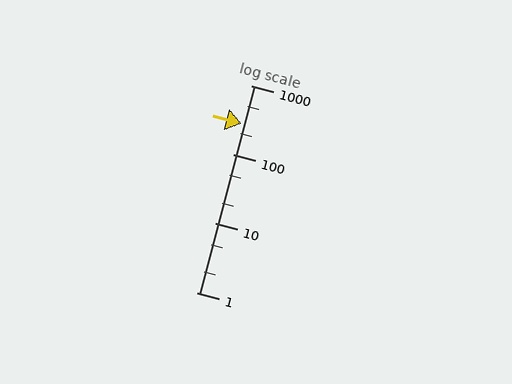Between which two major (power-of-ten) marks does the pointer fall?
The pointer is between 100 and 1000.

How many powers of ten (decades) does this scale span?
The scale spans 3 decades, from 1 to 1000.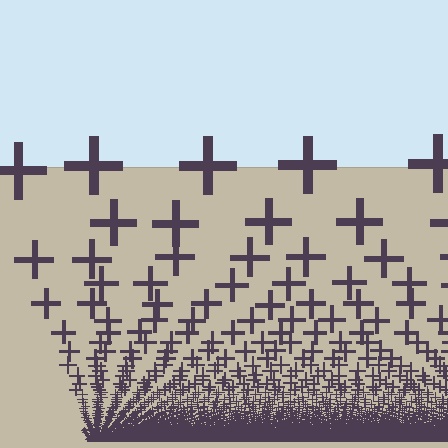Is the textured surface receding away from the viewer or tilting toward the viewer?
The surface appears to tilt toward the viewer. Texture elements get larger and sparser toward the top.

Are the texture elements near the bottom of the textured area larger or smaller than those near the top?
Smaller. The gradient is inverted — elements near the bottom are smaller and denser.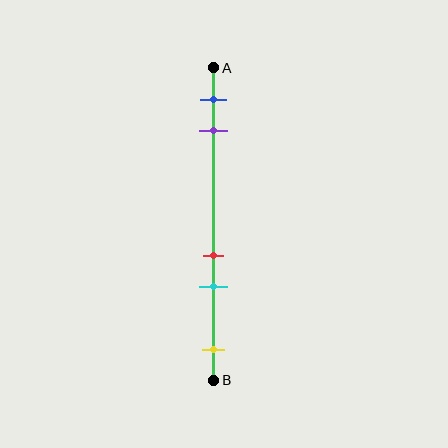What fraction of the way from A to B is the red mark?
The red mark is approximately 60% (0.6) of the way from A to B.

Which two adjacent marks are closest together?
The red and cyan marks are the closest adjacent pair.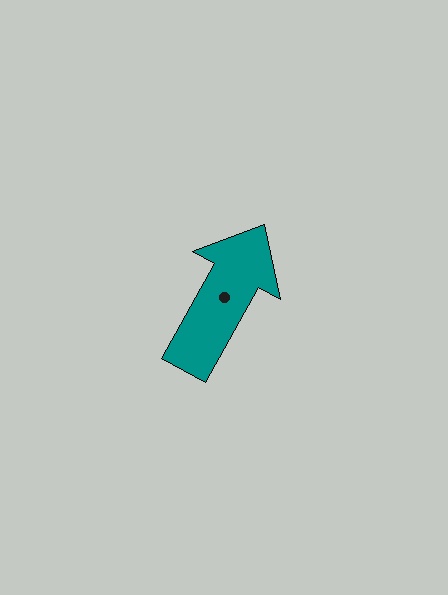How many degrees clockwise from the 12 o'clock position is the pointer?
Approximately 29 degrees.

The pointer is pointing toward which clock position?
Roughly 1 o'clock.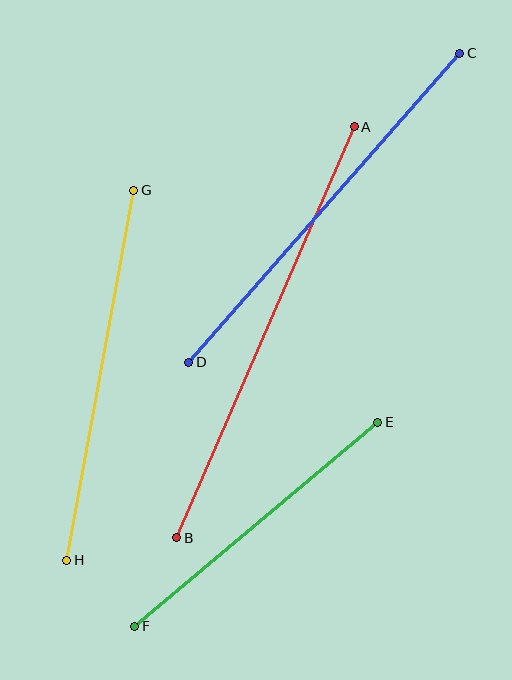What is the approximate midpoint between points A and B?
The midpoint is at approximately (266, 332) pixels.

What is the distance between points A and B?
The distance is approximately 447 pixels.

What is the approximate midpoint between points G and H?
The midpoint is at approximately (100, 375) pixels.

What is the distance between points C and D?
The distance is approximately 411 pixels.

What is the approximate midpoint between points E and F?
The midpoint is at approximately (256, 524) pixels.